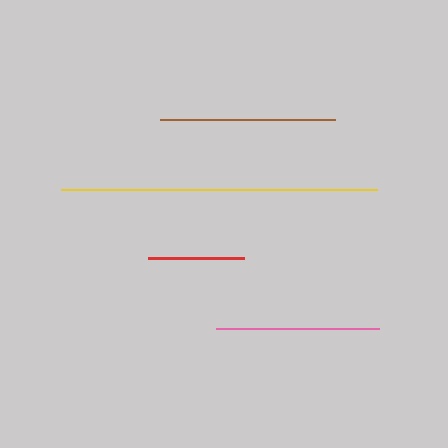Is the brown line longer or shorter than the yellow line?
The yellow line is longer than the brown line.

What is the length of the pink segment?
The pink segment is approximately 163 pixels long.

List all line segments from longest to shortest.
From longest to shortest: yellow, brown, pink, red.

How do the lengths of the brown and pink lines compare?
The brown and pink lines are approximately the same length.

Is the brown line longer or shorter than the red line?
The brown line is longer than the red line.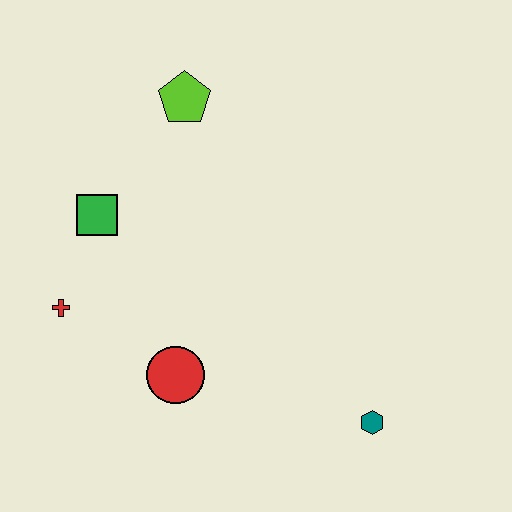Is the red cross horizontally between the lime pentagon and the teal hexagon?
No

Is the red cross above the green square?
No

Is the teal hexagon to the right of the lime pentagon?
Yes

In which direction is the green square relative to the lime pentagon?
The green square is below the lime pentagon.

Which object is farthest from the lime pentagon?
The teal hexagon is farthest from the lime pentagon.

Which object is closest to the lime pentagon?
The green square is closest to the lime pentagon.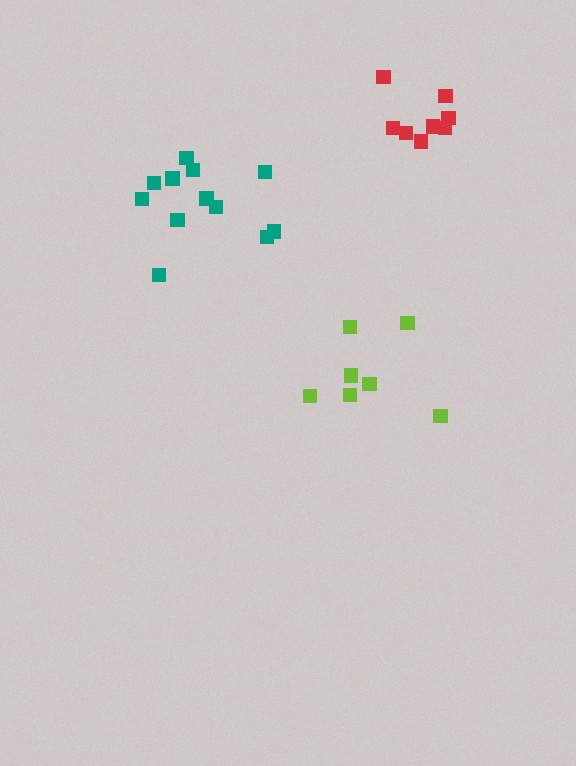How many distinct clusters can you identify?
There are 3 distinct clusters.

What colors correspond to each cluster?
The clusters are colored: red, teal, lime.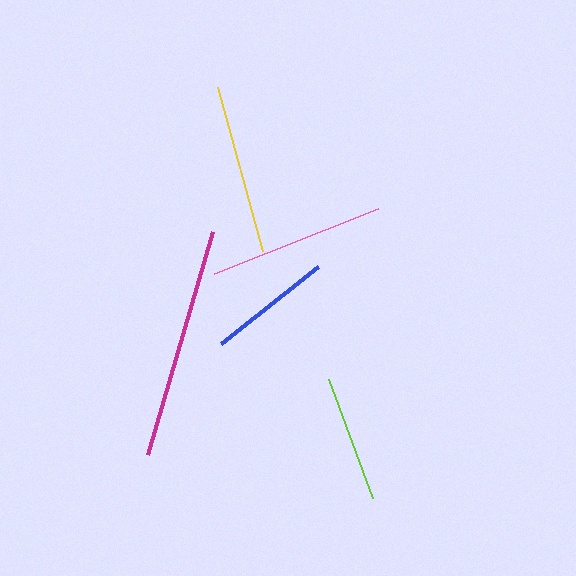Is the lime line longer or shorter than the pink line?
The pink line is longer than the lime line.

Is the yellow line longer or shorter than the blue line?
The yellow line is longer than the blue line.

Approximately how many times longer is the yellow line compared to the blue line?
The yellow line is approximately 1.4 times the length of the blue line.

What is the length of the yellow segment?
The yellow segment is approximately 170 pixels long.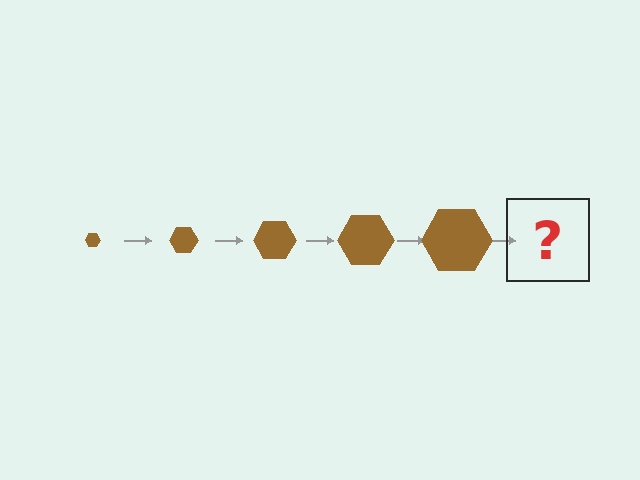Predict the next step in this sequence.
The next step is a brown hexagon, larger than the previous one.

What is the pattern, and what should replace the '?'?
The pattern is that the hexagon gets progressively larger each step. The '?' should be a brown hexagon, larger than the previous one.